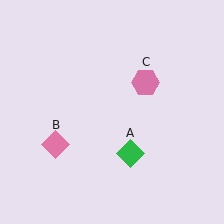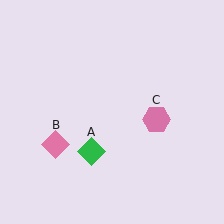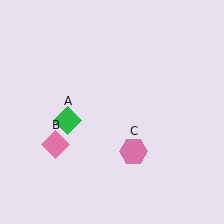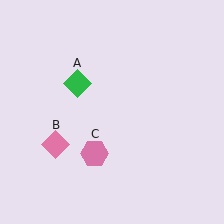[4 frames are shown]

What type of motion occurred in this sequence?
The green diamond (object A), pink hexagon (object C) rotated clockwise around the center of the scene.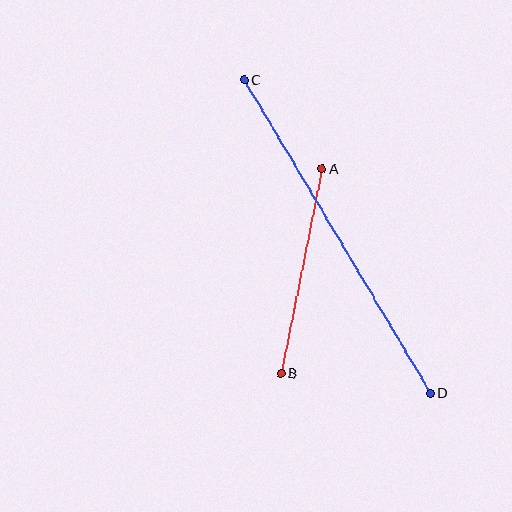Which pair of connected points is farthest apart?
Points C and D are farthest apart.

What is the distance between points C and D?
The distance is approximately 364 pixels.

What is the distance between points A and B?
The distance is approximately 209 pixels.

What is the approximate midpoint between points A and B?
The midpoint is at approximately (302, 271) pixels.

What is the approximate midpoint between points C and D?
The midpoint is at approximately (337, 236) pixels.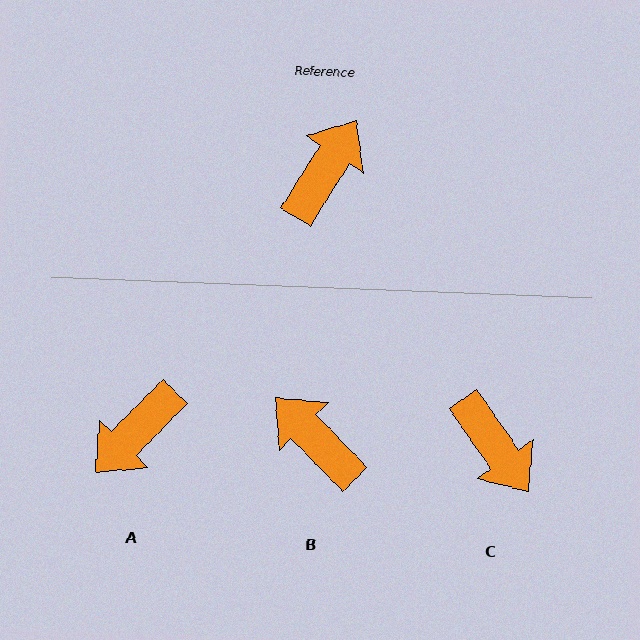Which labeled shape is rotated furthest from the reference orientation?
A, about 168 degrees away.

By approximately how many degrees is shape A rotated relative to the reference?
Approximately 168 degrees counter-clockwise.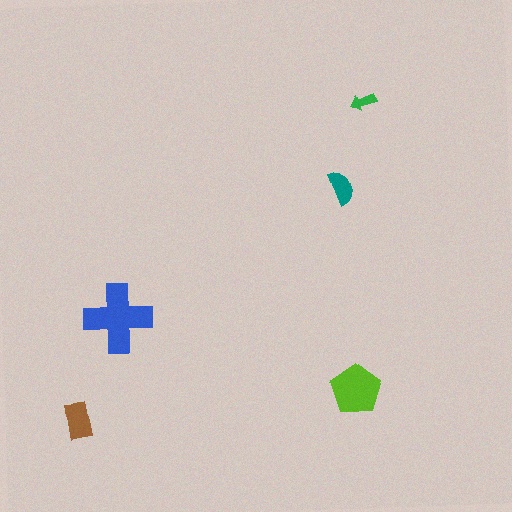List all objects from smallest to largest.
The green arrow, the teal semicircle, the brown rectangle, the lime pentagon, the blue cross.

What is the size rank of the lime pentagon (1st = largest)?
2nd.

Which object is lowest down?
The brown rectangle is bottommost.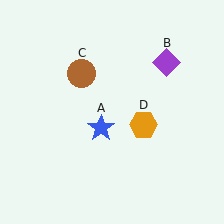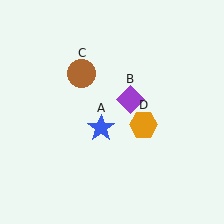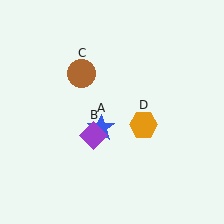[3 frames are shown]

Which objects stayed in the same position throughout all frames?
Blue star (object A) and brown circle (object C) and orange hexagon (object D) remained stationary.